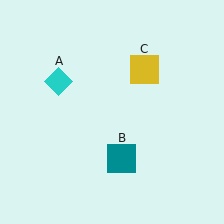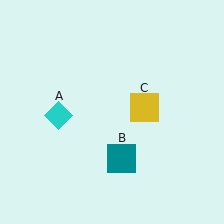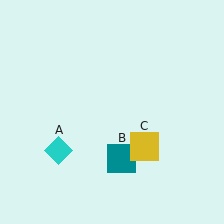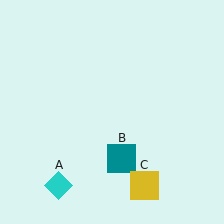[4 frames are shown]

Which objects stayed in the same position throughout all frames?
Teal square (object B) remained stationary.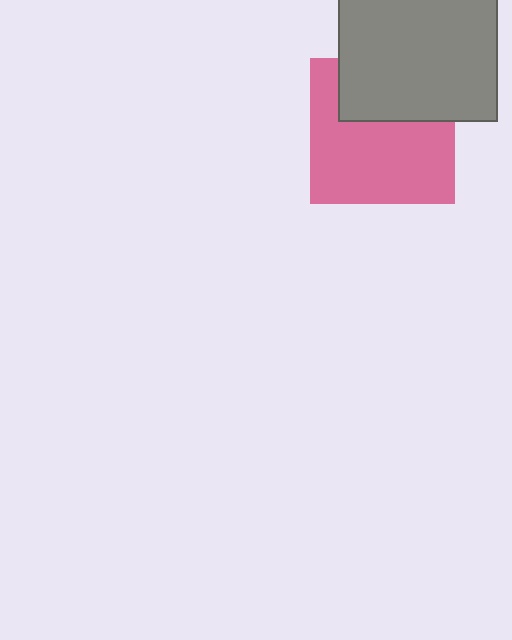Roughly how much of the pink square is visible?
About half of it is visible (roughly 65%).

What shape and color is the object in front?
The object in front is a gray square.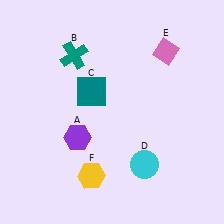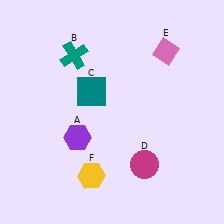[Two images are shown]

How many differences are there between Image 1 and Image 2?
There is 1 difference between the two images.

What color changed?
The circle (D) changed from cyan in Image 1 to magenta in Image 2.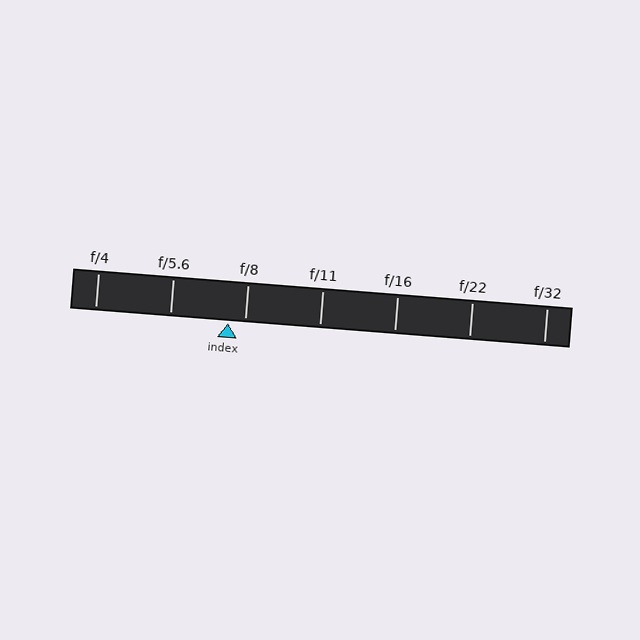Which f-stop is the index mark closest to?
The index mark is closest to f/8.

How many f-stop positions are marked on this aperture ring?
There are 7 f-stop positions marked.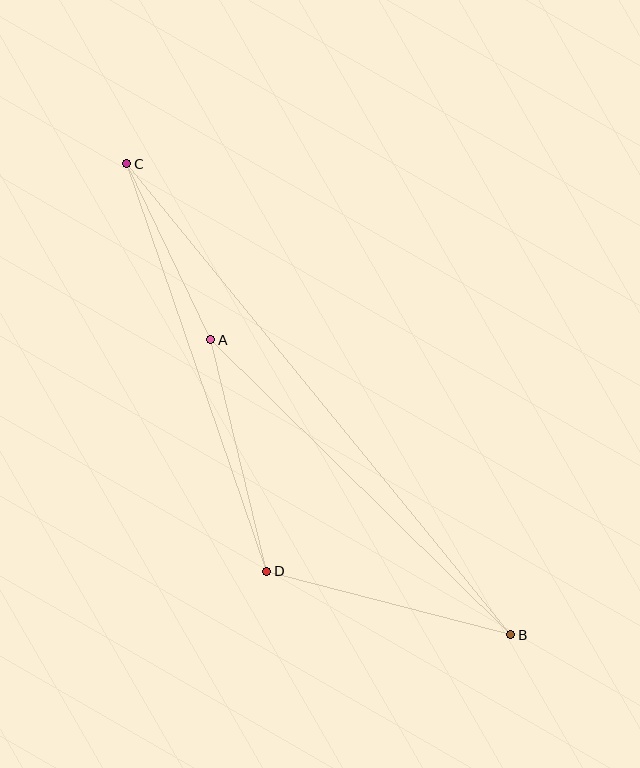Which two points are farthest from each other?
Points B and C are farthest from each other.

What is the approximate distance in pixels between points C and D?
The distance between C and D is approximately 431 pixels.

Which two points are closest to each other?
Points A and C are closest to each other.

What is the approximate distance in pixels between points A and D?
The distance between A and D is approximately 238 pixels.